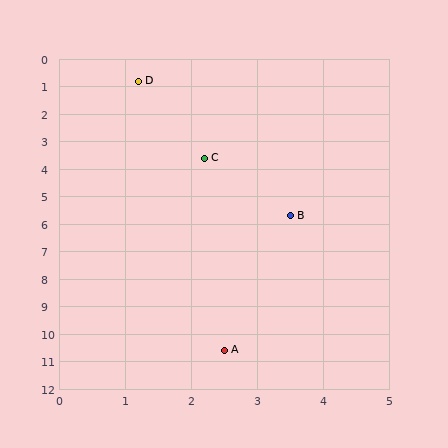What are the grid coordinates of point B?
Point B is at approximately (3.5, 5.7).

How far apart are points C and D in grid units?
Points C and D are about 3.0 grid units apart.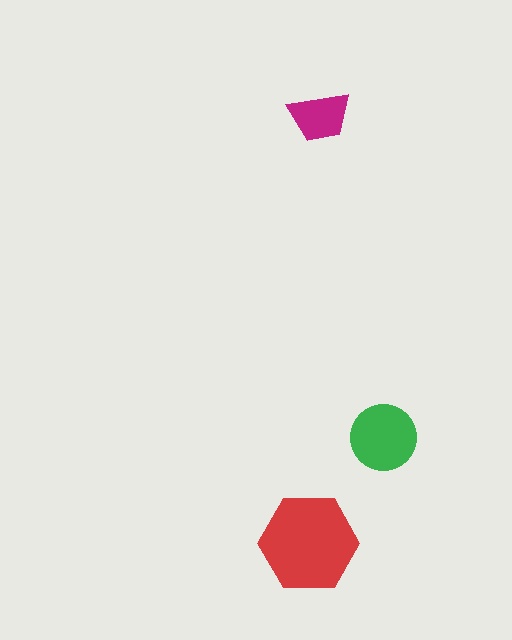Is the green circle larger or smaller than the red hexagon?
Smaller.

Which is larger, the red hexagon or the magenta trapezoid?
The red hexagon.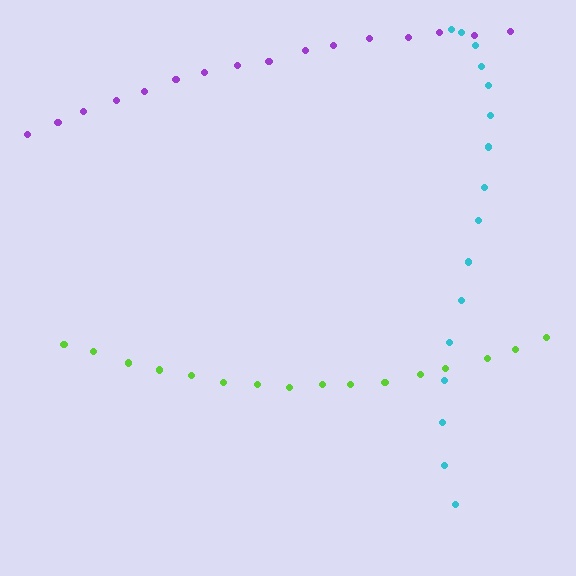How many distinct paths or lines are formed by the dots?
There are 3 distinct paths.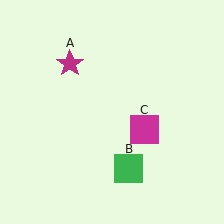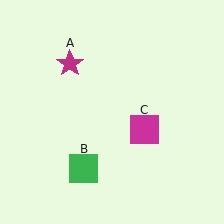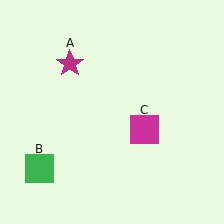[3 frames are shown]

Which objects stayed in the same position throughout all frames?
Magenta star (object A) and magenta square (object C) remained stationary.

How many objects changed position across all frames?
1 object changed position: green square (object B).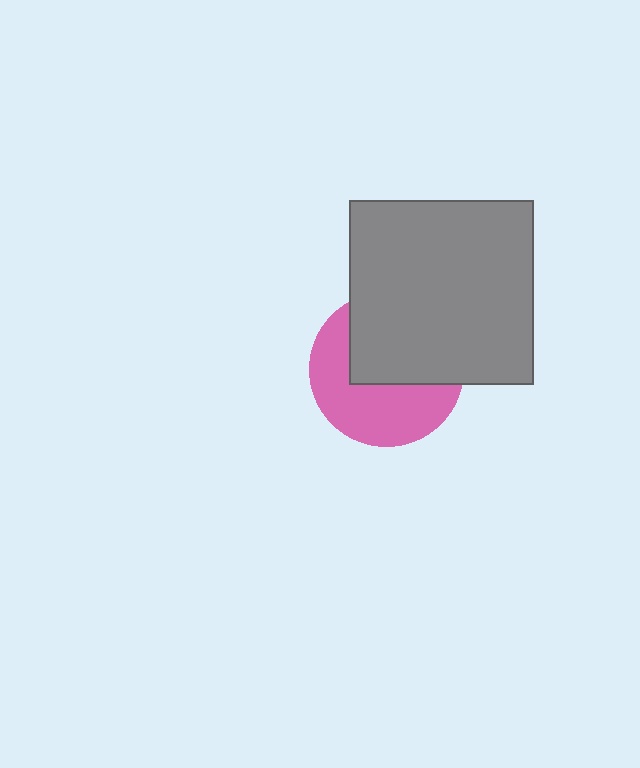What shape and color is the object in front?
The object in front is a gray square.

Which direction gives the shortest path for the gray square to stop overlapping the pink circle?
Moving up gives the shortest separation.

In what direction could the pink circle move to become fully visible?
The pink circle could move down. That would shift it out from behind the gray square entirely.